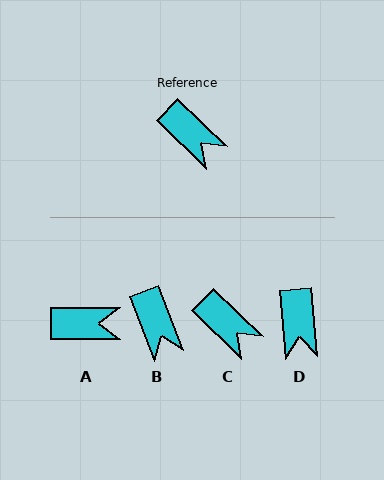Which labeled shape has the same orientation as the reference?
C.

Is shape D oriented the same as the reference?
No, it is off by about 41 degrees.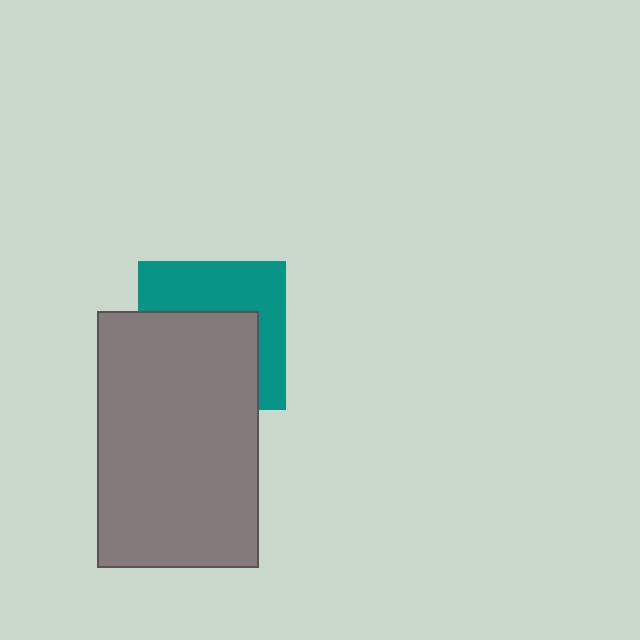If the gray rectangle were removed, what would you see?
You would see the complete teal square.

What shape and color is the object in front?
The object in front is a gray rectangle.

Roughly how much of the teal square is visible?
About half of it is visible (roughly 45%).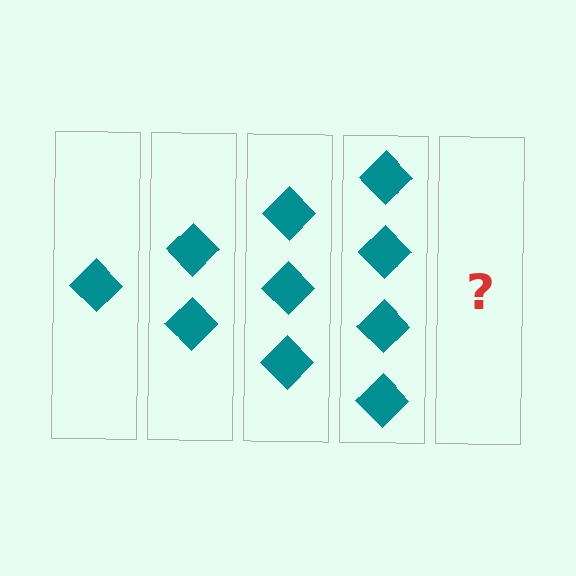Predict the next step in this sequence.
The next step is 5 diamonds.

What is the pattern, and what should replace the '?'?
The pattern is that each step adds one more diamond. The '?' should be 5 diamonds.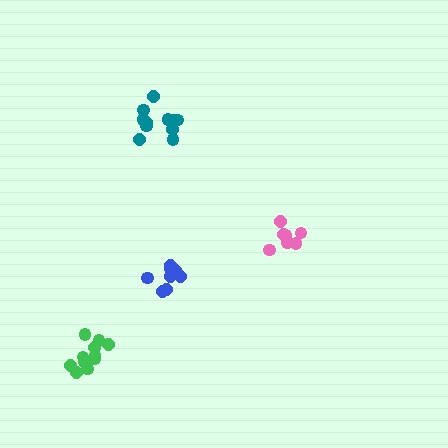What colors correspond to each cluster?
The clusters are colored: teal, blue, pink, green.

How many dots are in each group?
Group 1: 11 dots, Group 2: 8 dots, Group 3: 7 dots, Group 4: 11 dots (37 total).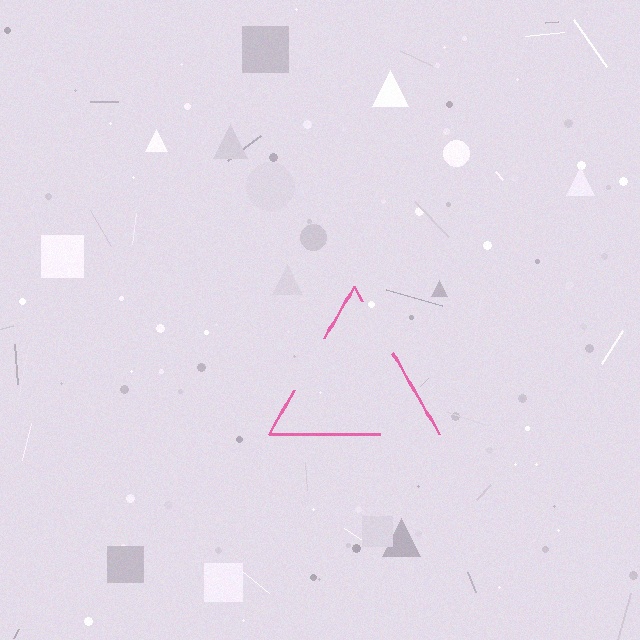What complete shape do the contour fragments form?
The contour fragments form a triangle.